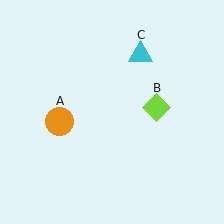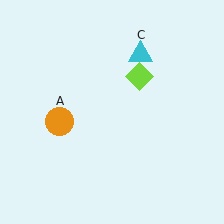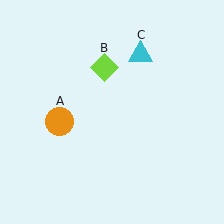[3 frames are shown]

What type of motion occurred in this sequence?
The lime diamond (object B) rotated counterclockwise around the center of the scene.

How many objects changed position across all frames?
1 object changed position: lime diamond (object B).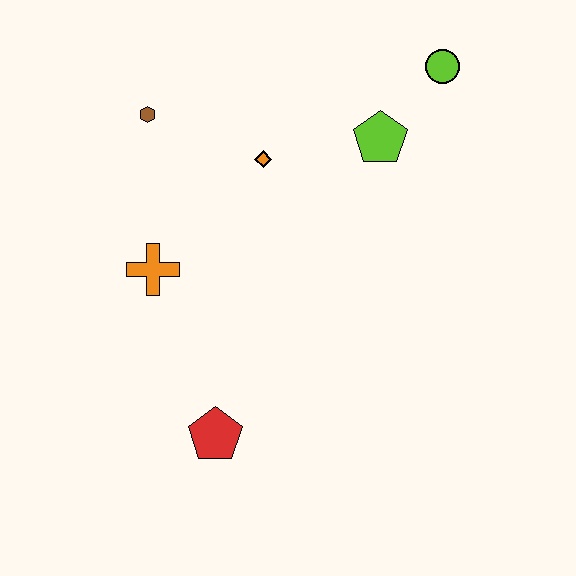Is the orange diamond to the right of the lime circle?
No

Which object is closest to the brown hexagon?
The orange diamond is closest to the brown hexagon.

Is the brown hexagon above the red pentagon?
Yes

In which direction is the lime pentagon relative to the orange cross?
The lime pentagon is to the right of the orange cross.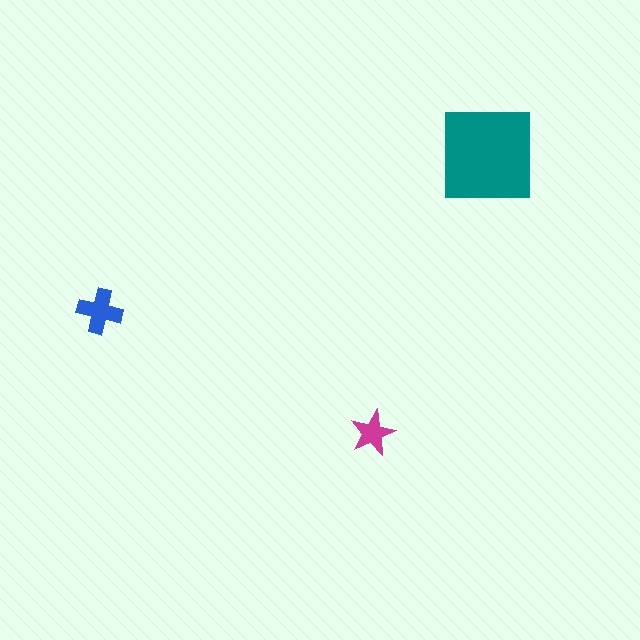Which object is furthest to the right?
The teal square is rightmost.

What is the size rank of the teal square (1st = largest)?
1st.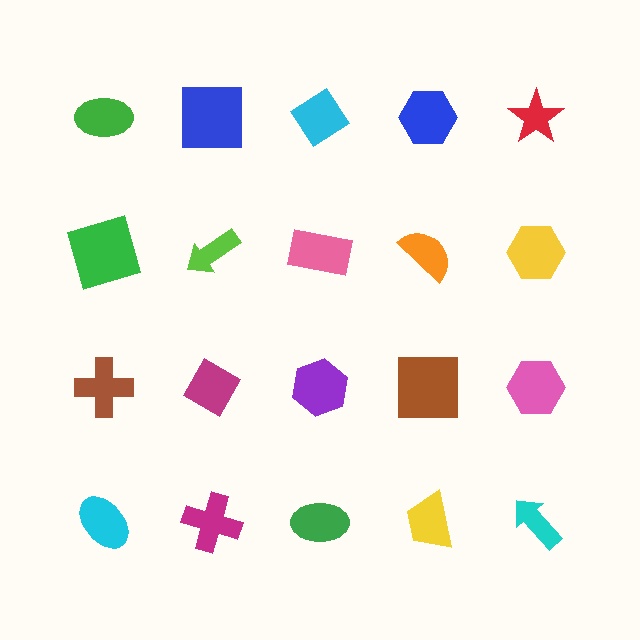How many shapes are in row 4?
5 shapes.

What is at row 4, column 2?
A magenta cross.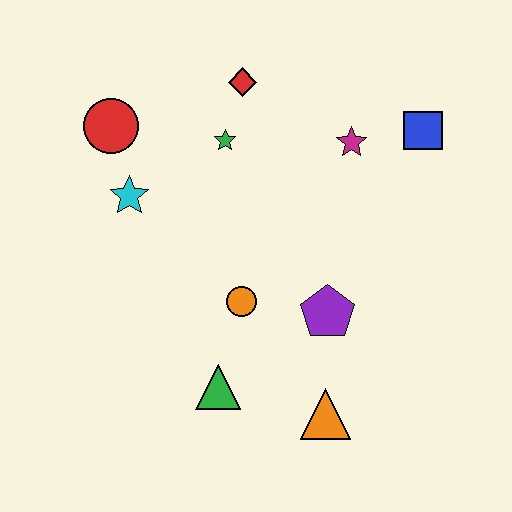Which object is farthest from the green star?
The orange triangle is farthest from the green star.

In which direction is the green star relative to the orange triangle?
The green star is above the orange triangle.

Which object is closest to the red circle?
The cyan star is closest to the red circle.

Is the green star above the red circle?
No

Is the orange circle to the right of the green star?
Yes